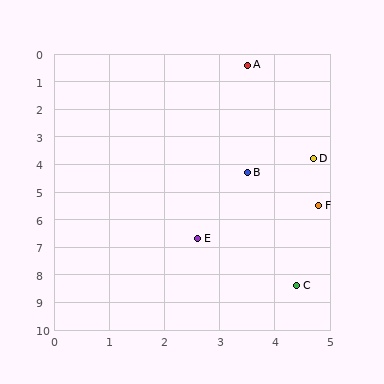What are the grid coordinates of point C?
Point C is at approximately (4.4, 8.4).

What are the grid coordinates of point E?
Point E is at approximately (2.6, 6.7).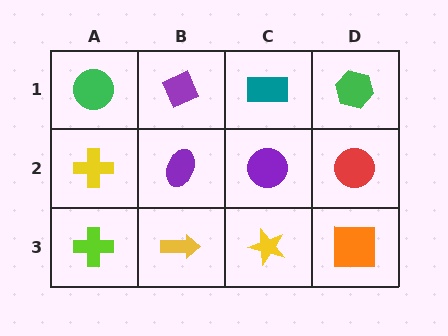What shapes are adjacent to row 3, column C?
A purple circle (row 2, column C), a yellow arrow (row 3, column B), an orange square (row 3, column D).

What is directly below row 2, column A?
A lime cross.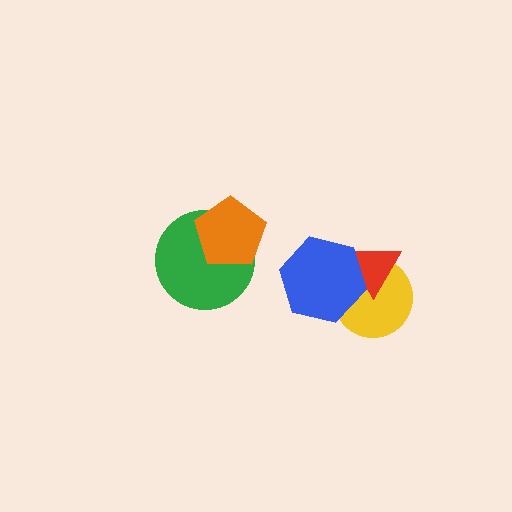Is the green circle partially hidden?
Yes, it is partially covered by another shape.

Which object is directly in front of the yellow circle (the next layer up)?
The red triangle is directly in front of the yellow circle.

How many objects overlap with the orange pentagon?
1 object overlaps with the orange pentagon.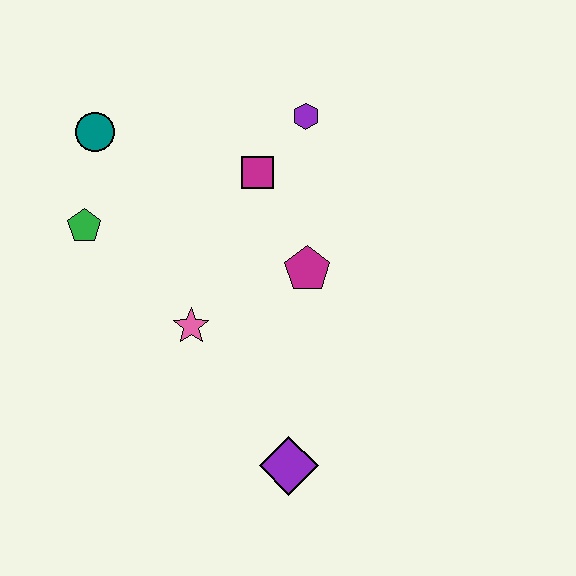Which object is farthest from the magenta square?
The purple diamond is farthest from the magenta square.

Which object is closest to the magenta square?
The purple hexagon is closest to the magenta square.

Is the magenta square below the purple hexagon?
Yes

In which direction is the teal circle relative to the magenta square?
The teal circle is to the left of the magenta square.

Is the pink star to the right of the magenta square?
No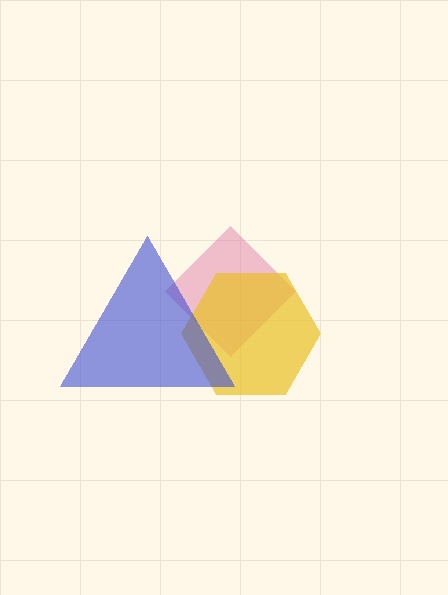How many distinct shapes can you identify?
There are 3 distinct shapes: a pink diamond, a yellow hexagon, a blue triangle.